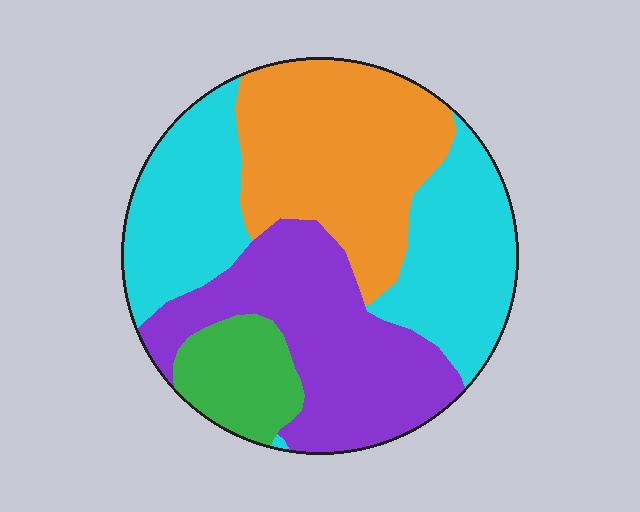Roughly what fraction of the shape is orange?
Orange takes up about one quarter (1/4) of the shape.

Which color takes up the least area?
Green, at roughly 10%.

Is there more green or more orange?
Orange.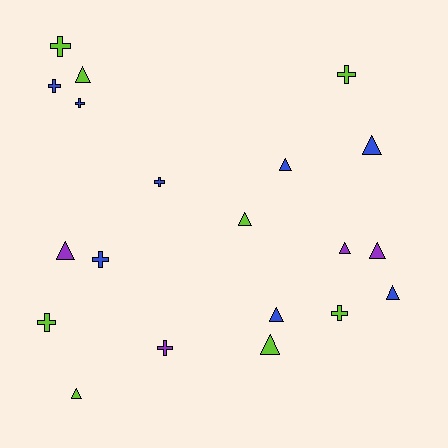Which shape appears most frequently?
Triangle, with 11 objects.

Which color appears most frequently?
Blue, with 8 objects.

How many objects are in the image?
There are 20 objects.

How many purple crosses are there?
There is 1 purple cross.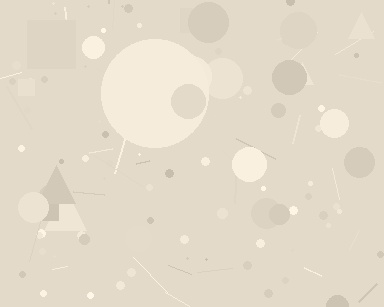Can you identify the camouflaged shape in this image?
The camouflaged shape is a circle.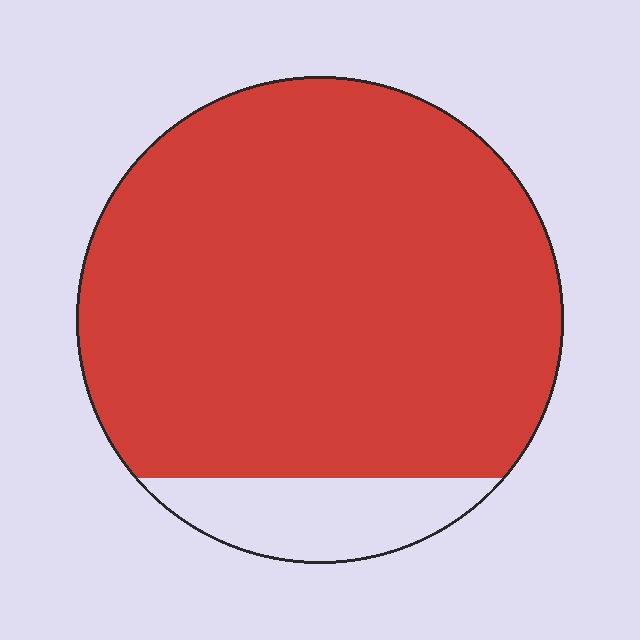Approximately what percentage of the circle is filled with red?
Approximately 90%.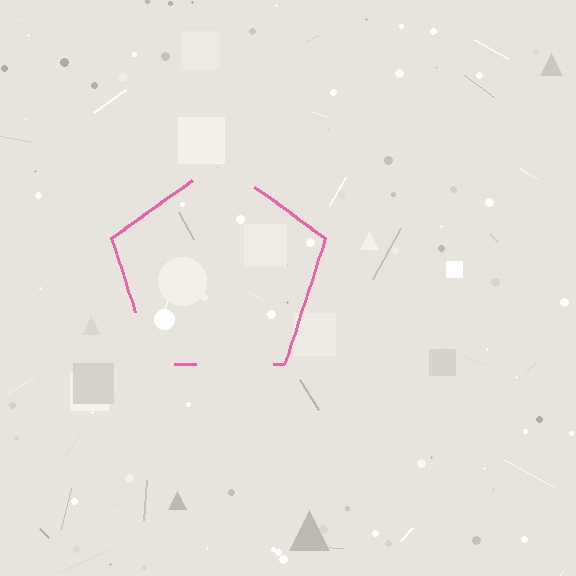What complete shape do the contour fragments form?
The contour fragments form a pentagon.